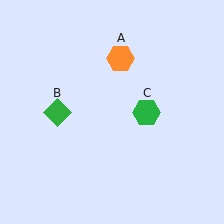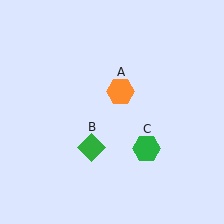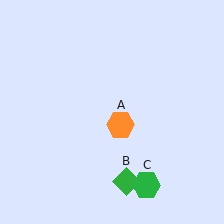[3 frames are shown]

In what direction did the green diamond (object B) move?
The green diamond (object B) moved down and to the right.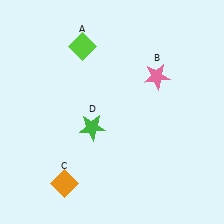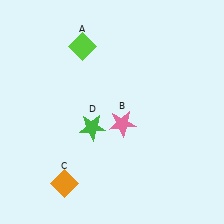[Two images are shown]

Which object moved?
The pink star (B) moved down.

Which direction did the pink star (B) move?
The pink star (B) moved down.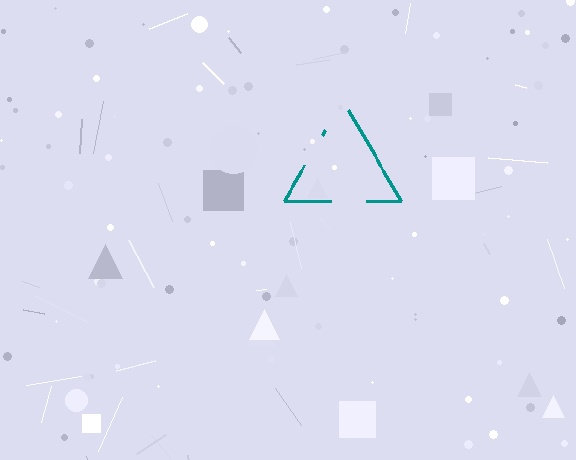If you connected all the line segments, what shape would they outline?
They would outline a triangle.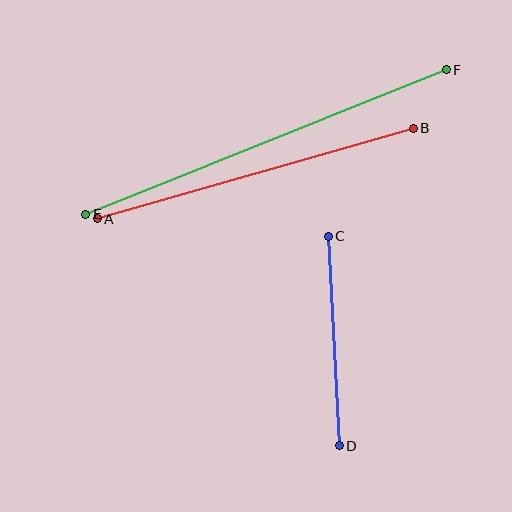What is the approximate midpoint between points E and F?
The midpoint is at approximately (266, 142) pixels.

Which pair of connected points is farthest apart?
Points E and F are farthest apart.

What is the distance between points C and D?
The distance is approximately 210 pixels.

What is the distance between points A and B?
The distance is approximately 328 pixels.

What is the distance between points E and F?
The distance is approximately 388 pixels.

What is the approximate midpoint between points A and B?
The midpoint is at approximately (255, 174) pixels.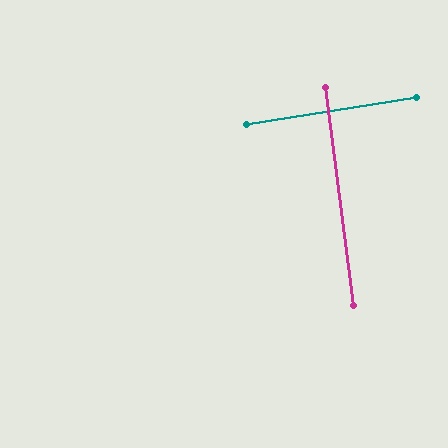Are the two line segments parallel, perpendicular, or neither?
Perpendicular — they meet at approximately 88°.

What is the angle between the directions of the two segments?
Approximately 88 degrees.